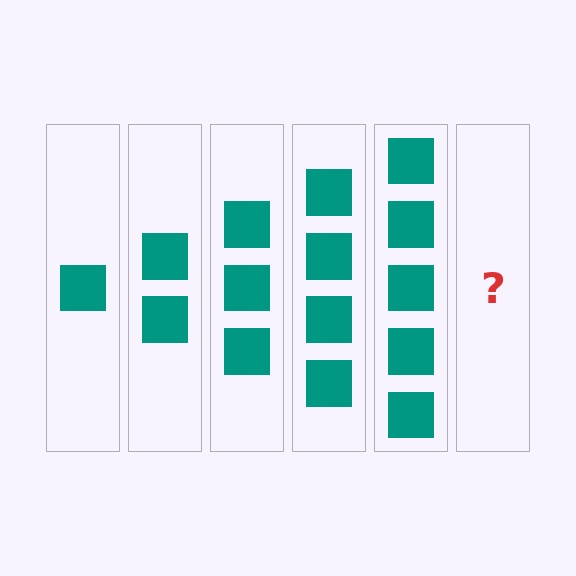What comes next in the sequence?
The next element should be 6 squares.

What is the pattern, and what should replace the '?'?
The pattern is that each step adds one more square. The '?' should be 6 squares.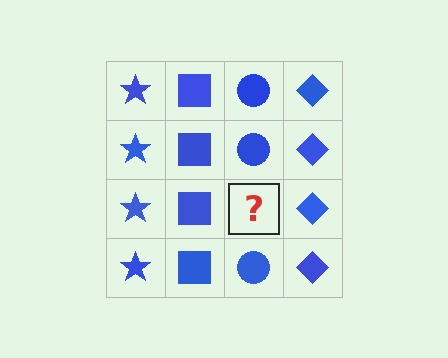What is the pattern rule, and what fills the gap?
The rule is that each column has a consistent shape. The gap should be filled with a blue circle.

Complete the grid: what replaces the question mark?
The question mark should be replaced with a blue circle.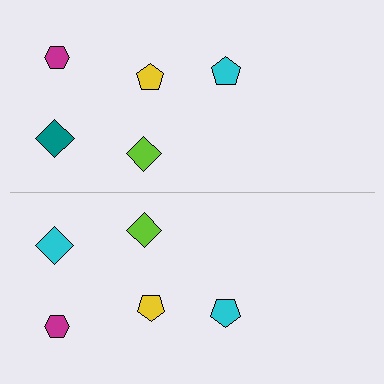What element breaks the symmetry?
The cyan diamond on the bottom side breaks the symmetry — its mirror counterpart is teal.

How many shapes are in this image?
There are 10 shapes in this image.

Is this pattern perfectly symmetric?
No, the pattern is not perfectly symmetric. The cyan diamond on the bottom side breaks the symmetry — its mirror counterpart is teal.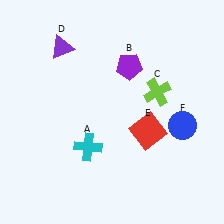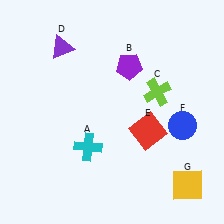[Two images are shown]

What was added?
A yellow square (G) was added in Image 2.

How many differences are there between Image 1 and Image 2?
There is 1 difference between the two images.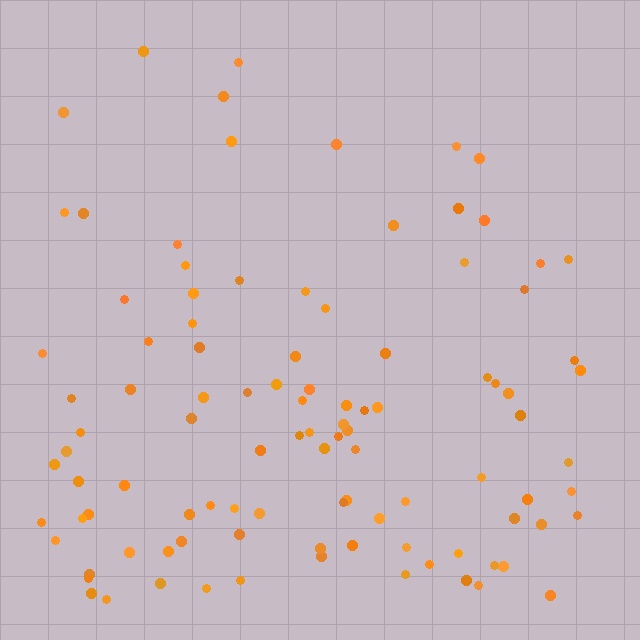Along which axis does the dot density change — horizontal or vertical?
Vertical.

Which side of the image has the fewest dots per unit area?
The top.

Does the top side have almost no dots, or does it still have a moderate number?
Still a moderate number, just noticeably fewer than the bottom.